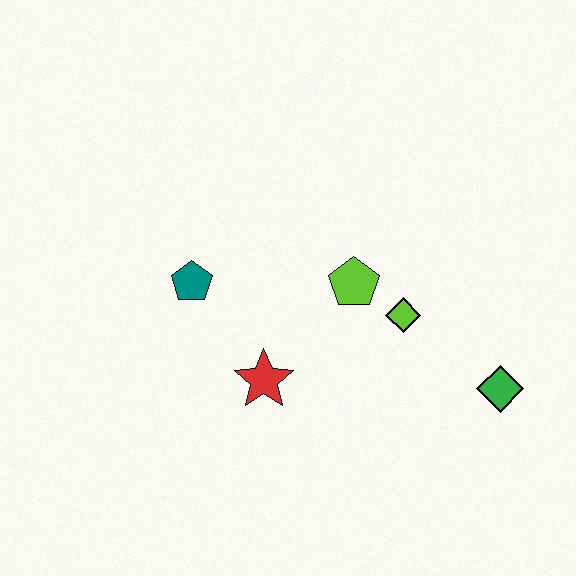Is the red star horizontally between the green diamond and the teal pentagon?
Yes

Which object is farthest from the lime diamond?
The teal pentagon is farthest from the lime diamond.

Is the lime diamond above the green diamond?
Yes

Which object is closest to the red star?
The teal pentagon is closest to the red star.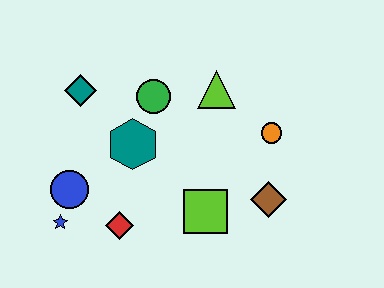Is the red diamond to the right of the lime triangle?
No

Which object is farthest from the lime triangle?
The blue star is farthest from the lime triangle.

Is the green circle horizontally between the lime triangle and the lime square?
No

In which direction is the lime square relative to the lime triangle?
The lime square is below the lime triangle.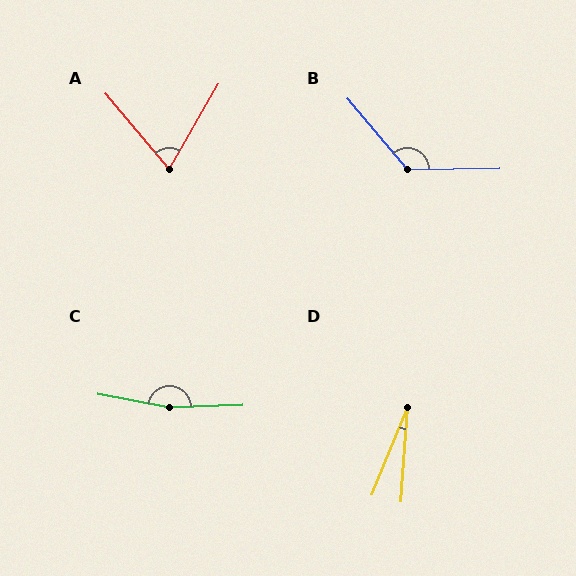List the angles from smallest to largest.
D (18°), A (70°), B (129°), C (168°).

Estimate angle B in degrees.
Approximately 129 degrees.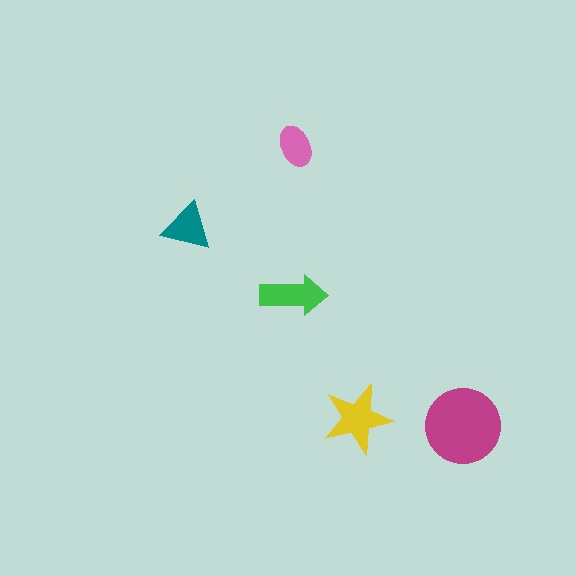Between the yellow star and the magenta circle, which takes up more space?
The magenta circle.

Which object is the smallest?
The pink ellipse.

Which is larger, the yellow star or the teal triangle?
The yellow star.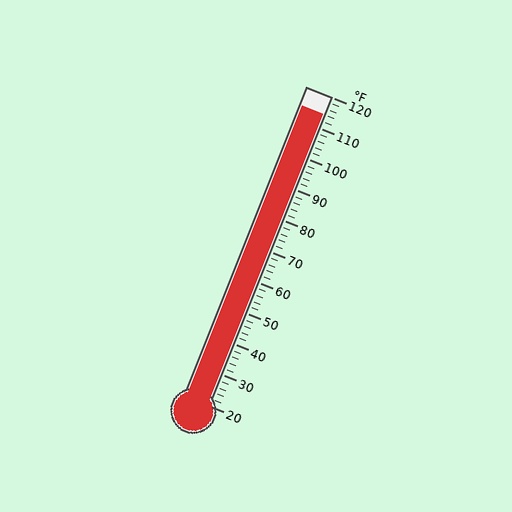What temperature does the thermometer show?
The thermometer shows approximately 114°F.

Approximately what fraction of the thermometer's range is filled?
The thermometer is filled to approximately 95% of its range.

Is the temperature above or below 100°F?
The temperature is above 100°F.